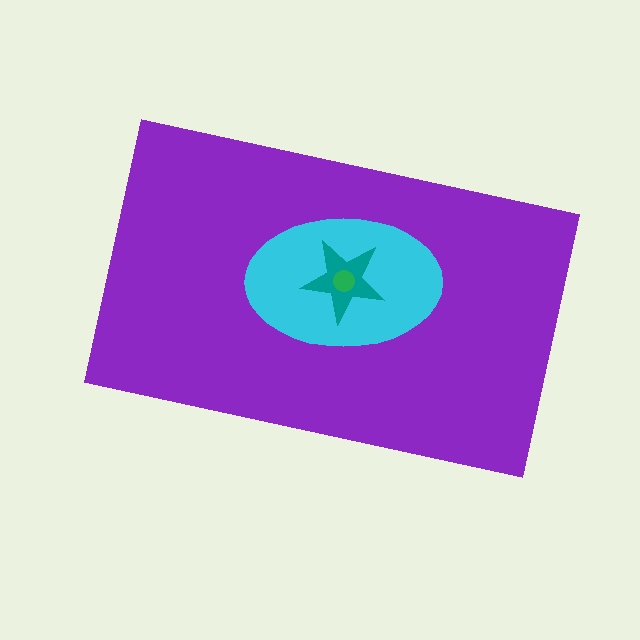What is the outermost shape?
The purple rectangle.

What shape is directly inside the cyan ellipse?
The teal star.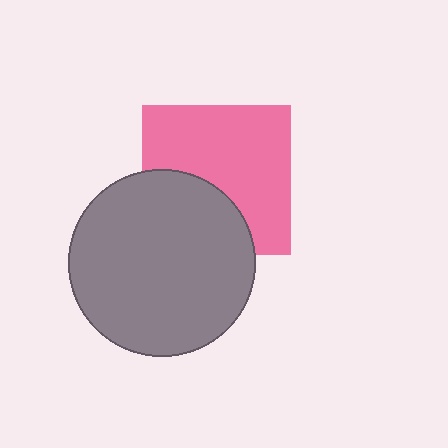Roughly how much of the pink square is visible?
About half of it is visible (roughly 65%).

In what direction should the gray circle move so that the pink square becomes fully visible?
The gray circle should move down. That is the shortest direction to clear the overlap and leave the pink square fully visible.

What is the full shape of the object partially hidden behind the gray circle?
The partially hidden object is a pink square.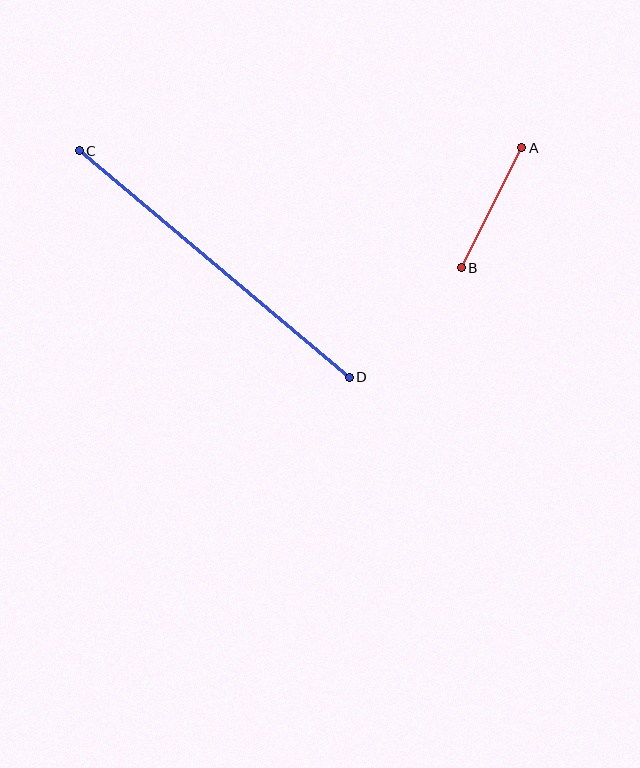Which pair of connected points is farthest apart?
Points C and D are farthest apart.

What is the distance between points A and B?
The distance is approximately 134 pixels.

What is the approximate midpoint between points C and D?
The midpoint is at approximately (214, 264) pixels.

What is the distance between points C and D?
The distance is approximately 353 pixels.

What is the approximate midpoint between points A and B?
The midpoint is at approximately (491, 208) pixels.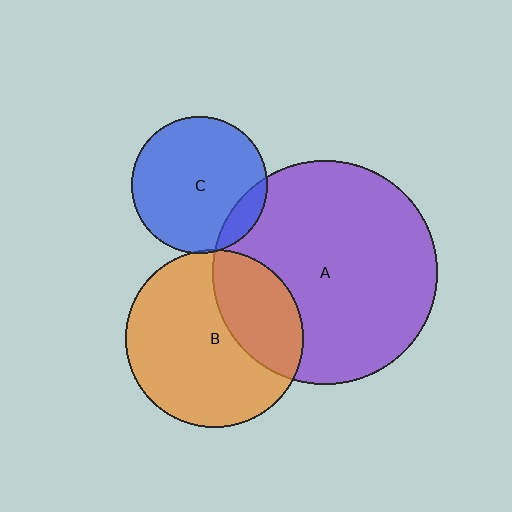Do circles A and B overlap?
Yes.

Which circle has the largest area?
Circle A (purple).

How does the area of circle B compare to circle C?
Approximately 1.7 times.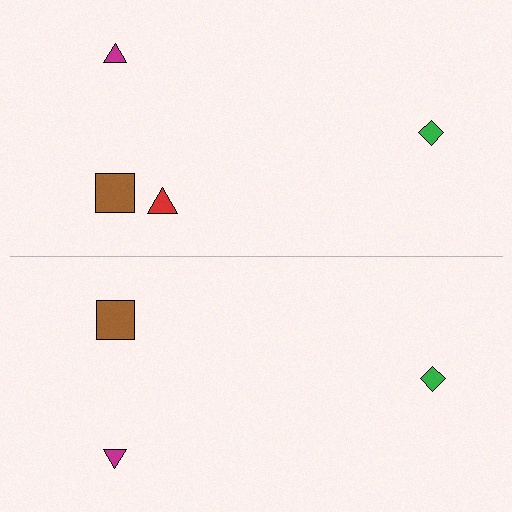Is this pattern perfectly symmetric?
No, the pattern is not perfectly symmetric. A red triangle is missing from the bottom side.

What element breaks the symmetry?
A red triangle is missing from the bottom side.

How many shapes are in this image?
There are 7 shapes in this image.